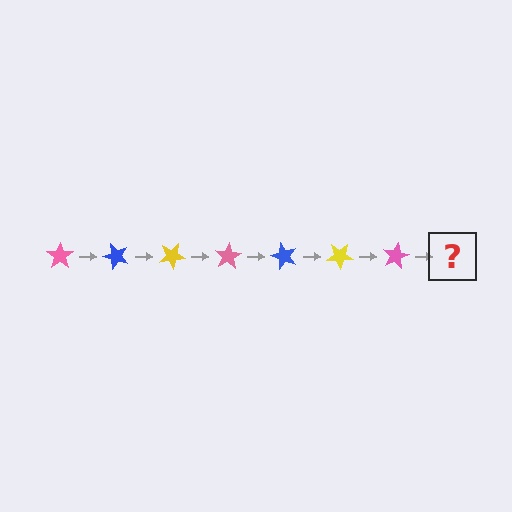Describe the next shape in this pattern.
It should be a blue star, rotated 350 degrees from the start.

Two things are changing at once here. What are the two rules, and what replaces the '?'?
The two rules are that it rotates 50 degrees each step and the color cycles through pink, blue, and yellow. The '?' should be a blue star, rotated 350 degrees from the start.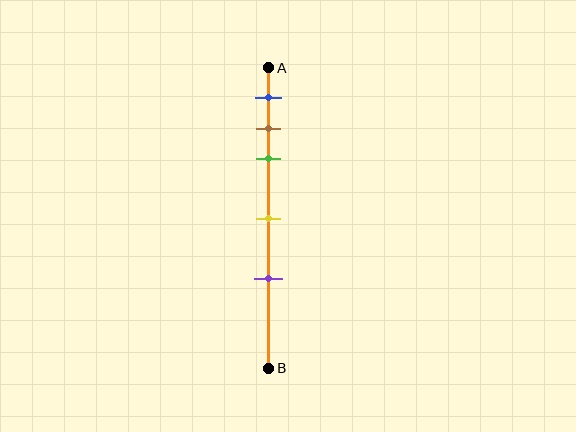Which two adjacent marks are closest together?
The brown and green marks are the closest adjacent pair.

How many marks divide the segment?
There are 5 marks dividing the segment.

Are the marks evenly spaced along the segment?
No, the marks are not evenly spaced.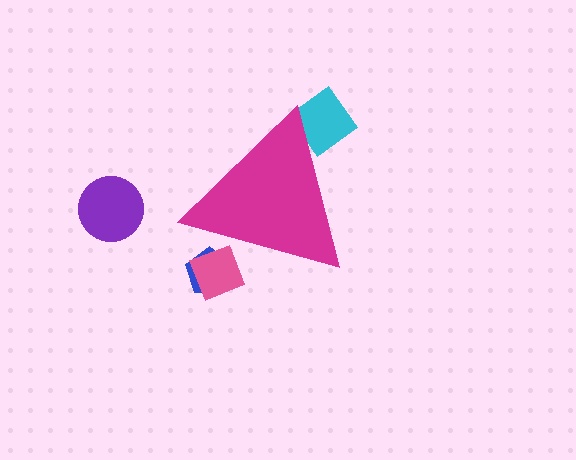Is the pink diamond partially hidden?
Yes, the pink diamond is partially hidden behind the magenta triangle.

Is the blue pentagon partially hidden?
Yes, the blue pentagon is partially hidden behind the magenta triangle.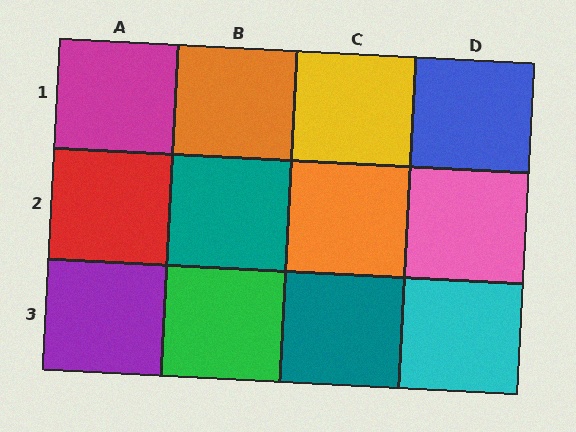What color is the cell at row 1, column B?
Orange.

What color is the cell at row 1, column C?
Yellow.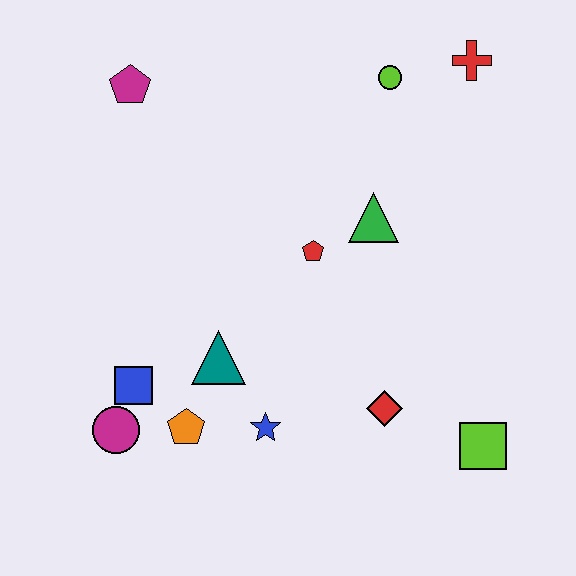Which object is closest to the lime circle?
The red cross is closest to the lime circle.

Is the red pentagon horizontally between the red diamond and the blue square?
Yes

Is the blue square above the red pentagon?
No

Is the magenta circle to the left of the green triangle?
Yes